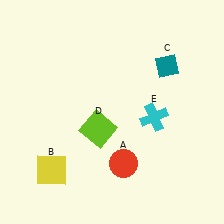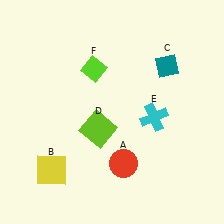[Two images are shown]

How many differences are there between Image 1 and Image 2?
There is 1 difference between the two images.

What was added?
A lime diamond (F) was added in Image 2.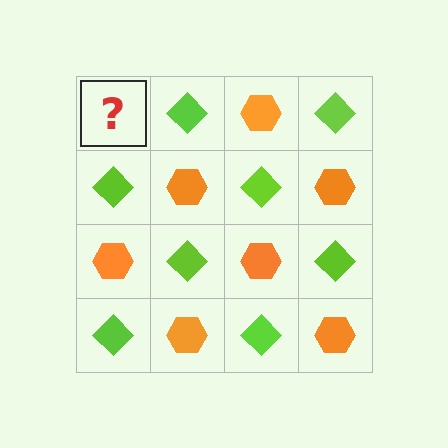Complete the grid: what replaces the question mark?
The question mark should be replaced with an orange hexagon.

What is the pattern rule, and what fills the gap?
The rule is that it alternates orange hexagon and lime diamond in a checkerboard pattern. The gap should be filled with an orange hexagon.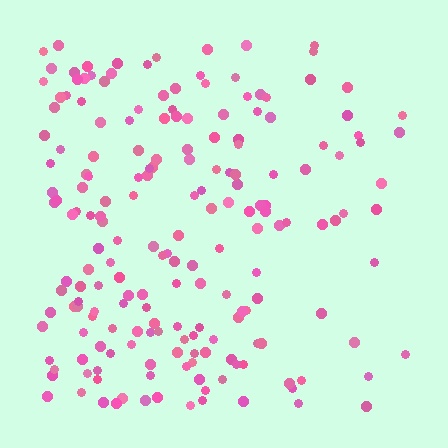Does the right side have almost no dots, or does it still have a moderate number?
Still a moderate number, just noticeably fewer than the left.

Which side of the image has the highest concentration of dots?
The left.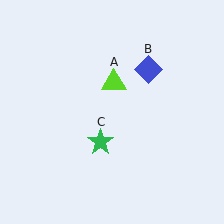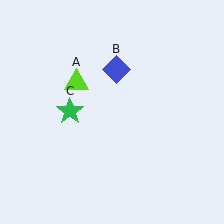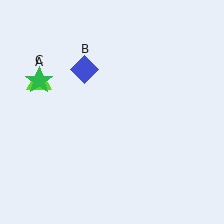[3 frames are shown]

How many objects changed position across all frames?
3 objects changed position: lime triangle (object A), blue diamond (object B), green star (object C).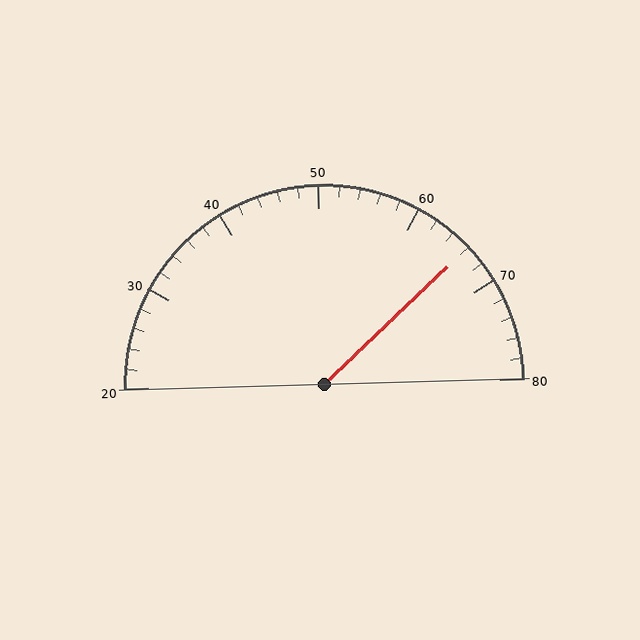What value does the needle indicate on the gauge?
The needle indicates approximately 66.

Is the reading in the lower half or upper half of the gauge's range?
The reading is in the upper half of the range (20 to 80).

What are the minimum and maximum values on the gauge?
The gauge ranges from 20 to 80.